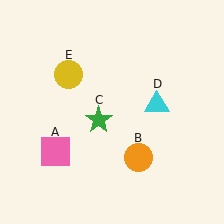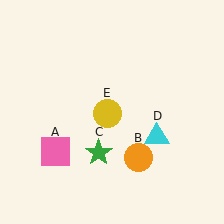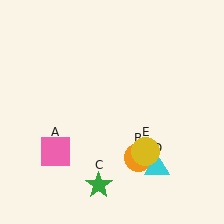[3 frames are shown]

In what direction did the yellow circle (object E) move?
The yellow circle (object E) moved down and to the right.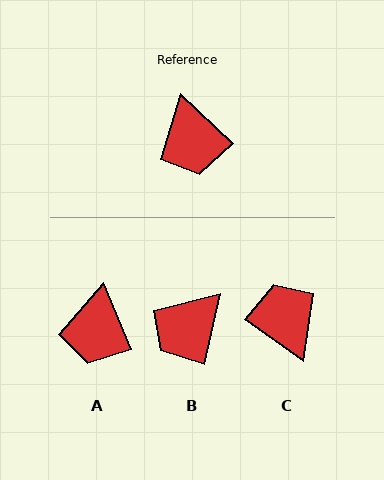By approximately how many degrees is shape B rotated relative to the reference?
Approximately 60 degrees clockwise.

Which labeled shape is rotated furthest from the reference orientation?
C, about 172 degrees away.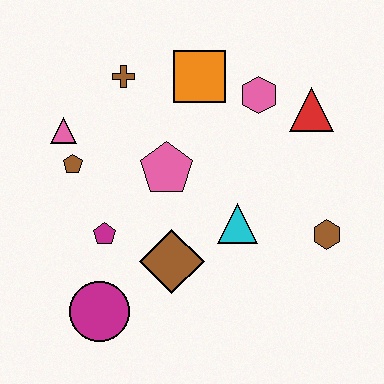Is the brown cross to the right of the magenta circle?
Yes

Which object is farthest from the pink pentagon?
The brown hexagon is farthest from the pink pentagon.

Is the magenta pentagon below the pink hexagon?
Yes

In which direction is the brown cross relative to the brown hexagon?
The brown cross is to the left of the brown hexagon.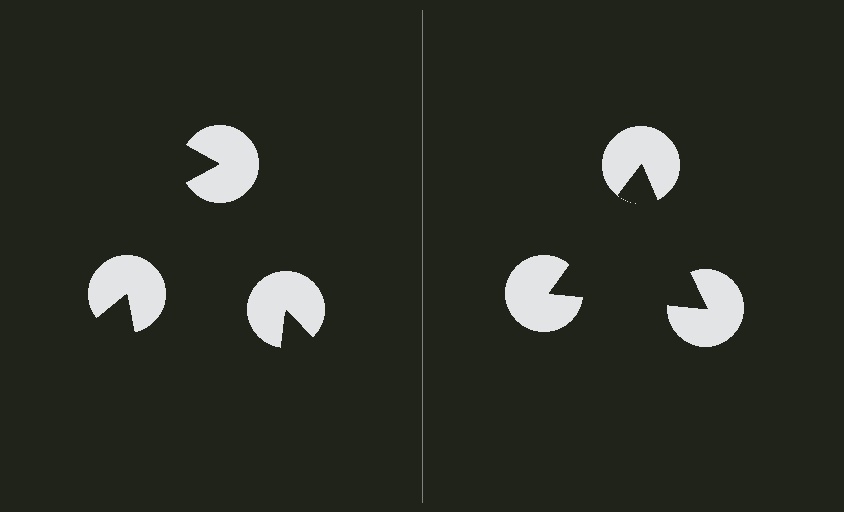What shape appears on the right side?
An illusory triangle.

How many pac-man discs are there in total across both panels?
6 — 3 on each side.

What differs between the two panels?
The pac-man discs are positioned identically on both sides; only the wedge orientations differ. On the right they align to a triangle; on the left they are misaligned.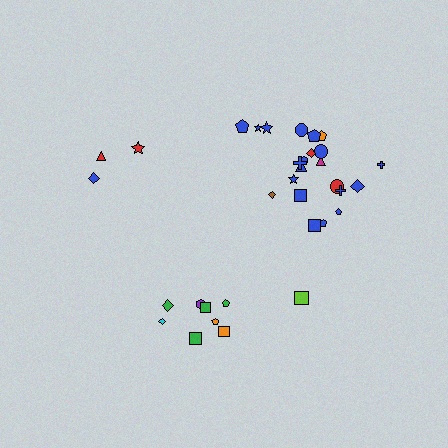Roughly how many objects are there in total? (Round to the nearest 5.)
Roughly 35 objects in total.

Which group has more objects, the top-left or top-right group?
The top-right group.